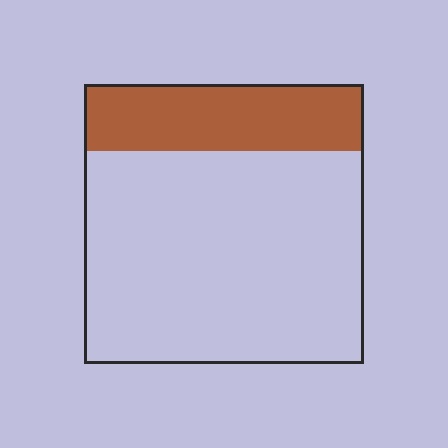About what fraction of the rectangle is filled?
About one quarter (1/4).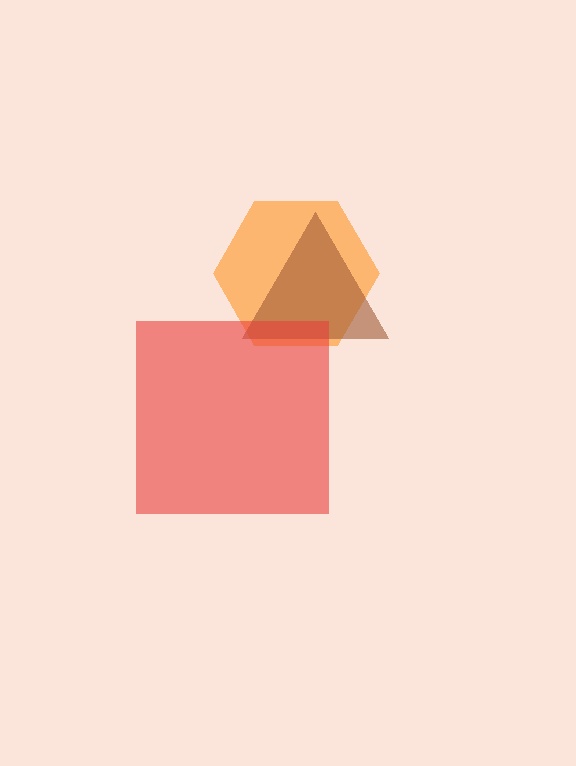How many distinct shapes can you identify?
There are 3 distinct shapes: an orange hexagon, a brown triangle, a red square.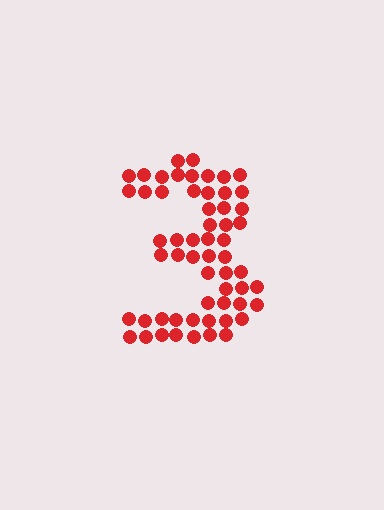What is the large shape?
The large shape is the digit 3.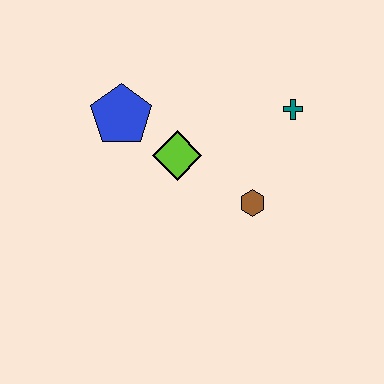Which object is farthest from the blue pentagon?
The teal cross is farthest from the blue pentagon.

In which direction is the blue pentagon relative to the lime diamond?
The blue pentagon is to the left of the lime diamond.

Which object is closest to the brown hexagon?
The lime diamond is closest to the brown hexagon.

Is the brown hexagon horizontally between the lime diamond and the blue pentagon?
No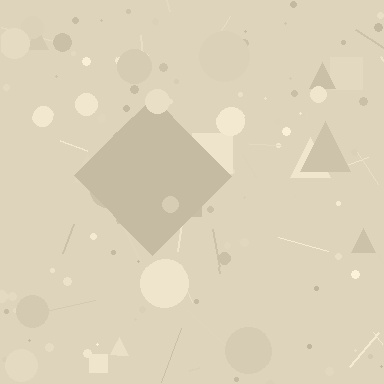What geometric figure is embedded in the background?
A diamond is embedded in the background.